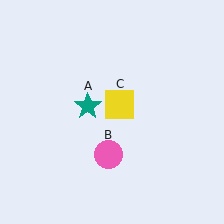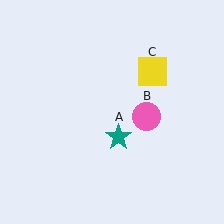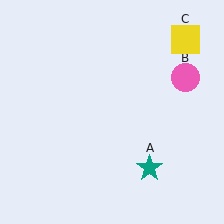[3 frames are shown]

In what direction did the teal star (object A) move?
The teal star (object A) moved down and to the right.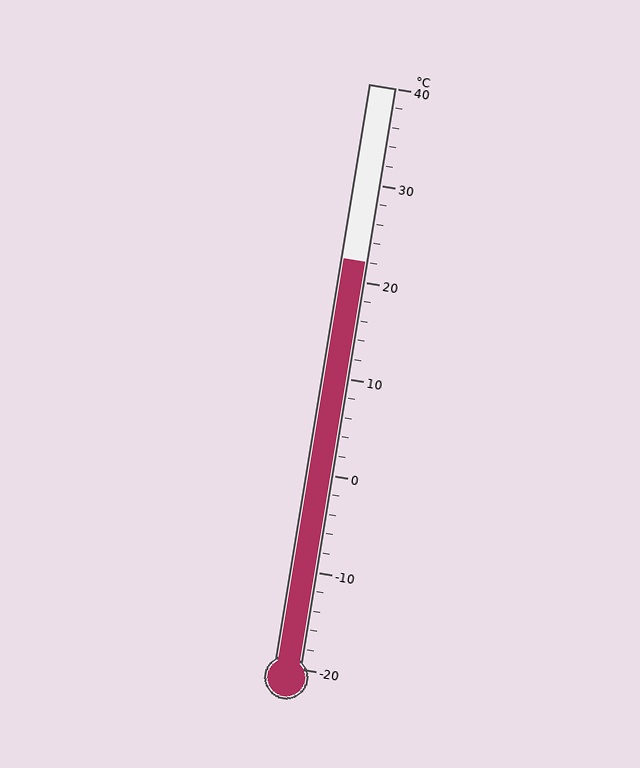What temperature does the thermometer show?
The thermometer shows approximately 22°C.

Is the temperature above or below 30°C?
The temperature is below 30°C.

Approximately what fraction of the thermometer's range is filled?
The thermometer is filled to approximately 70% of its range.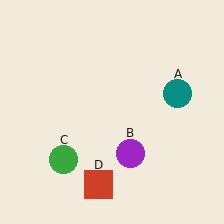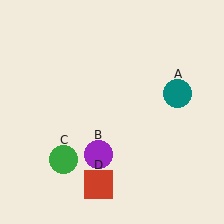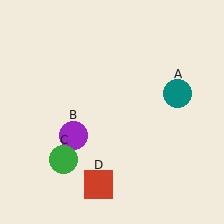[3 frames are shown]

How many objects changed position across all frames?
1 object changed position: purple circle (object B).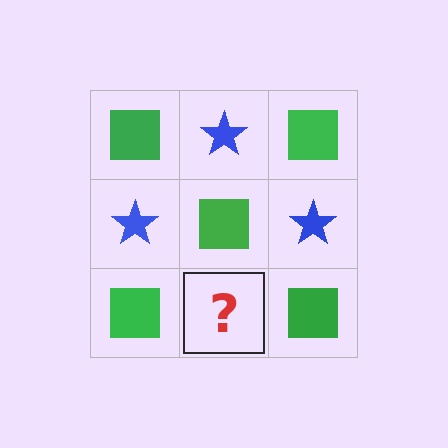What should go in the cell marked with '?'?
The missing cell should contain a blue star.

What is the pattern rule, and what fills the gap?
The rule is that it alternates green square and blue star in a checkerboard pattern. The gap should be filled with a blue star.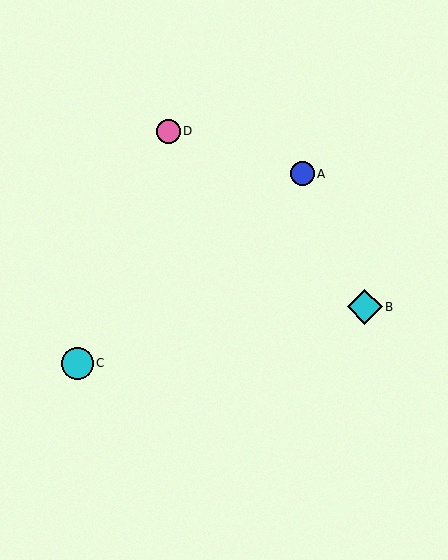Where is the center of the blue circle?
The center of the blue circle is at (302, 174).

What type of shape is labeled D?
Shape D is a pink circle.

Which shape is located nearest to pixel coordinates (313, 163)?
The blue circle (labeled A) at (302, 174) is nearest to that location.